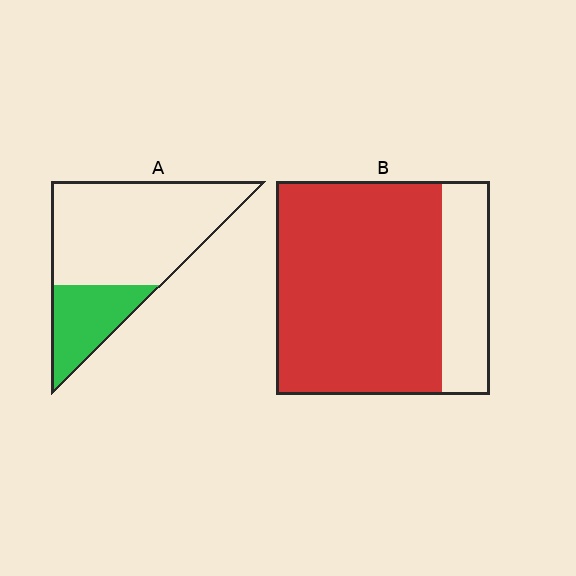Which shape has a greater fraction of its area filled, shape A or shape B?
Shape B.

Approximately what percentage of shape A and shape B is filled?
A is approximately 25% and B is approximately 80%.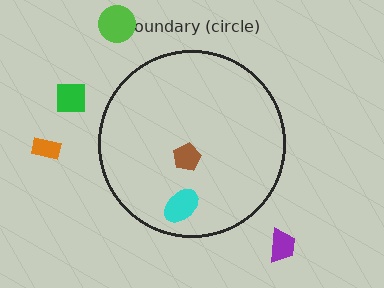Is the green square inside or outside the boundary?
Outside.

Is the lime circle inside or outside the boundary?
Outside.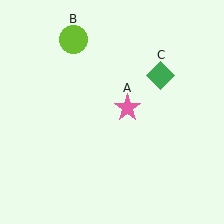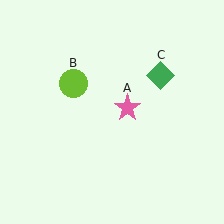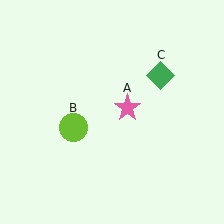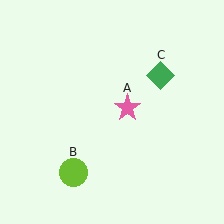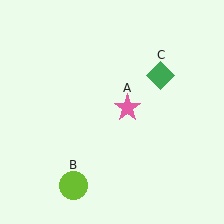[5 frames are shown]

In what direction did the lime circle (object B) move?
The lime circle (object B) moved down.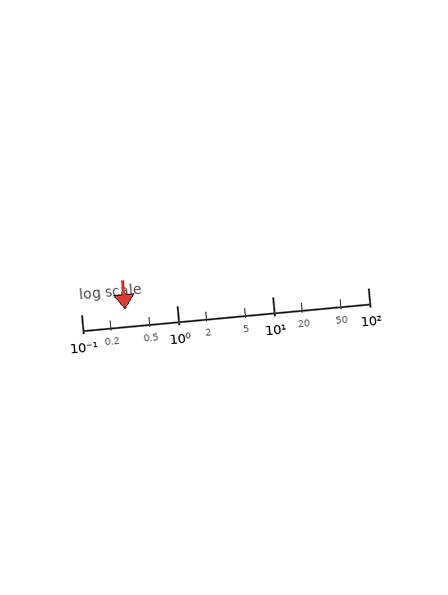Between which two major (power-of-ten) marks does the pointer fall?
The pointer is between 0.1 and 1.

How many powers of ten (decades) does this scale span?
The scale spans 3 decades, from 0.1 to 100.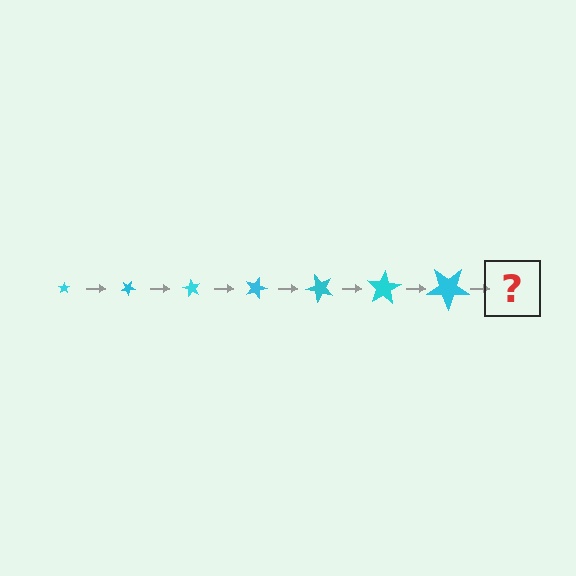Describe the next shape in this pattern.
It should be a star, larger than the previous one and rotated 210 degrees from the start.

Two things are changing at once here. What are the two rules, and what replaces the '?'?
The two rules are that the star grows larger each step and it rotates 30 degrees each step. The '?' should be a star, larger than the previous one and rotated 210 degrees from the start.